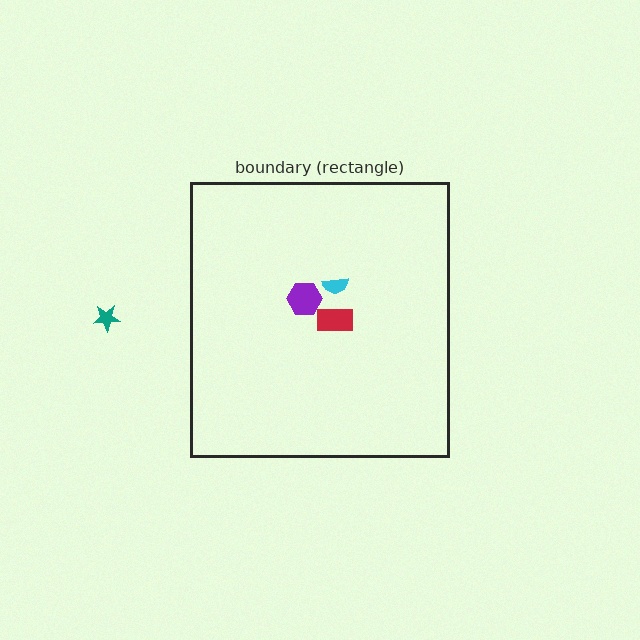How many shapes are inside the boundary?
3 inside, 1 outside.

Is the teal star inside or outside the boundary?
Outside.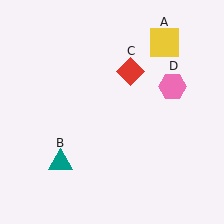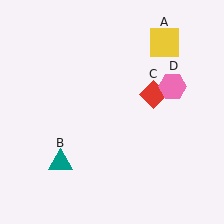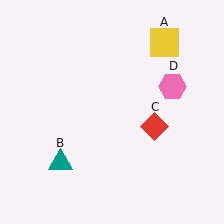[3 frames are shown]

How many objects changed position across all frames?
1 object changed position: red diamond (object C).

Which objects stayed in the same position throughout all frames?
Yellow square (object A) and teal triangle (object B) and pink hexagon (object D) remained stationary.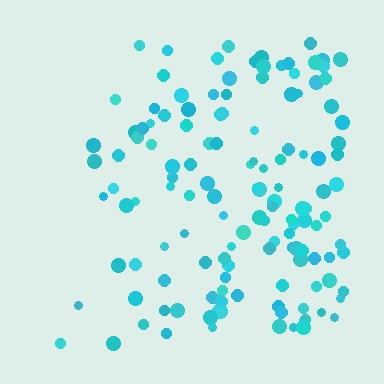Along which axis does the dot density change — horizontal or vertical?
Horizontal.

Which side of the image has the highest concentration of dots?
The right.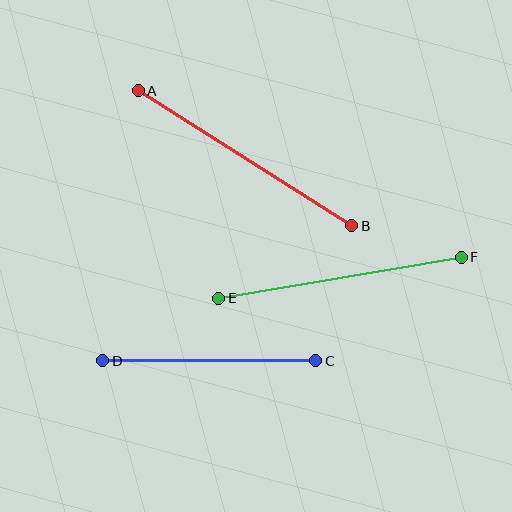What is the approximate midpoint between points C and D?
The midpoint is at approximately (209, 361) pixels.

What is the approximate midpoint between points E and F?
The midpoint is at approximately (340, 278) pixels.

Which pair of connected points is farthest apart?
Points A and B are farthest apart.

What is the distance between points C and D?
The distance is approximately 213 pixels.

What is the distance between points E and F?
The distance is approximately 246 pixels.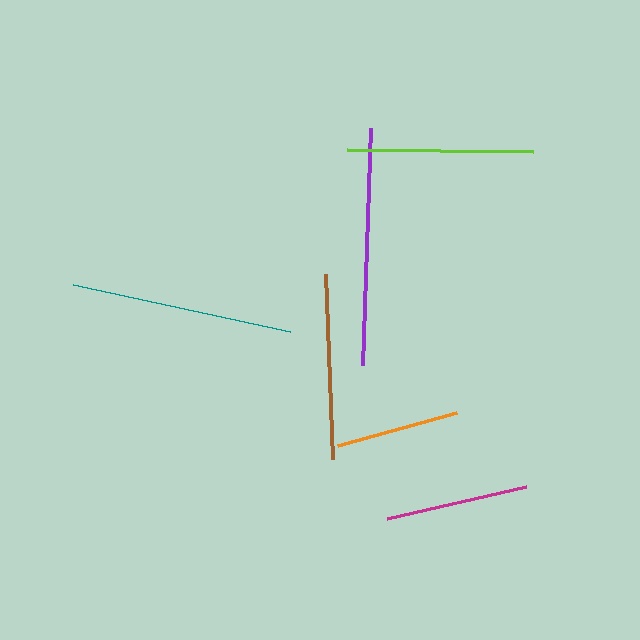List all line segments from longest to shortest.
From longest to shortest: purple, teal, lime, brown, magenta, orange.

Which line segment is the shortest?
The orange line is the shortest at approximately 123 pixels.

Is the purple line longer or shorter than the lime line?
The purple line is longer than the lime line.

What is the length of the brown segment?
The brown segment is approximately 185 pixels long.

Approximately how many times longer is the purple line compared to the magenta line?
The purple line is approximately 1.7 times the length of the magenta line.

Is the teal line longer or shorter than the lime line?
The teal line is longer than the lime line.